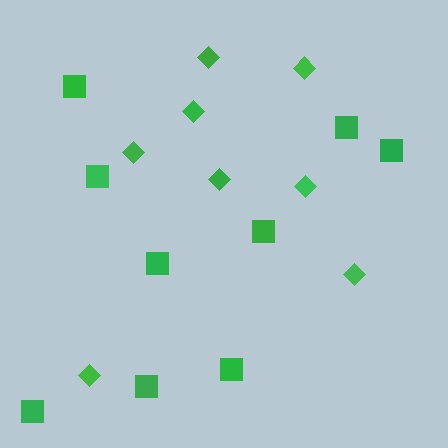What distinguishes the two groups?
There are 2 groups: one group of diamonds (8) and one group of squares (9).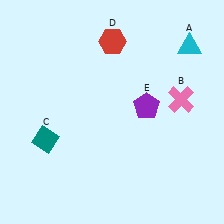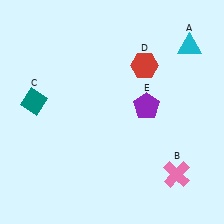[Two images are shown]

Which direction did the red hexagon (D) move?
The red hexagon (D) moved right.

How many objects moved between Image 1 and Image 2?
3 objects moved between the two images.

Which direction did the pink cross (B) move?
The pink cross (B) moved down.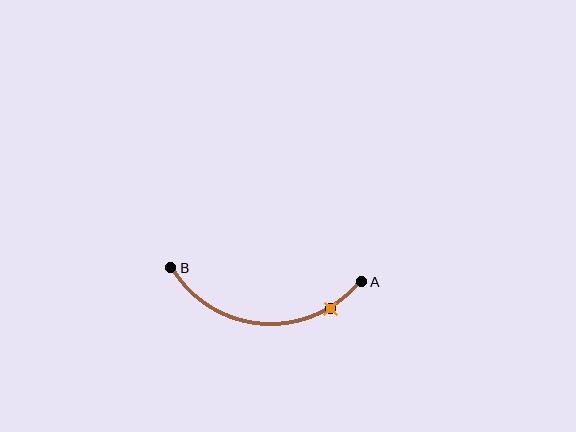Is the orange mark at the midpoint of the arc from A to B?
No. The orange mark lies on the arc but is closer to endpoint A. The arc midpoint would be at the point on the curve equidistant along the arc from both A and B.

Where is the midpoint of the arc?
The arc midpoint is the point on the curve farthest from the straight line joining A and B. It sits below that line.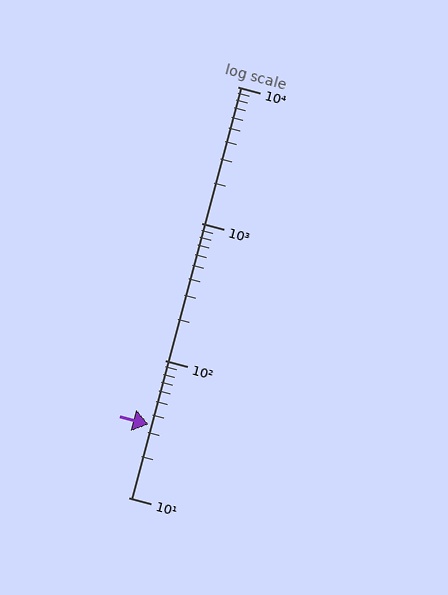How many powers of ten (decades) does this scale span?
The scale spans 3 decades, from 10 to 10000.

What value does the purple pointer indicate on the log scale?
The pointer indicates approximately 34.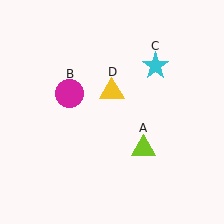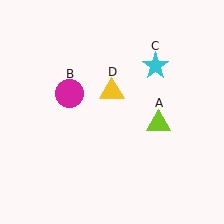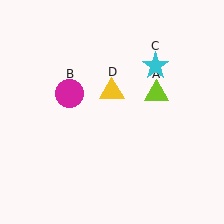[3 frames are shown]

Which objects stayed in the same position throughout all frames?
Magenta circle (object B) and cyan star (object C) and yellow triangle (object D) remained stationary.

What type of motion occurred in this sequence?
The lime triangle (object A) rotated counterclockwise around the center of the scene.